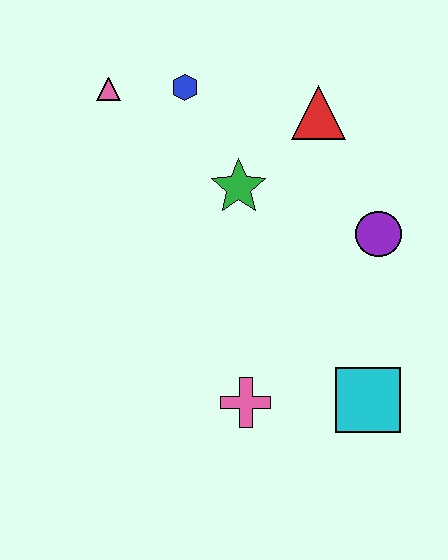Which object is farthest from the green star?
The cyan square is farthest from the green star.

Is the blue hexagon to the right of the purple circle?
No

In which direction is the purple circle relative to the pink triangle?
The purple circle is to the right of the pink triangle.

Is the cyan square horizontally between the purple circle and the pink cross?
Yes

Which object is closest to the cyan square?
The pink cross is closest to the cyan square.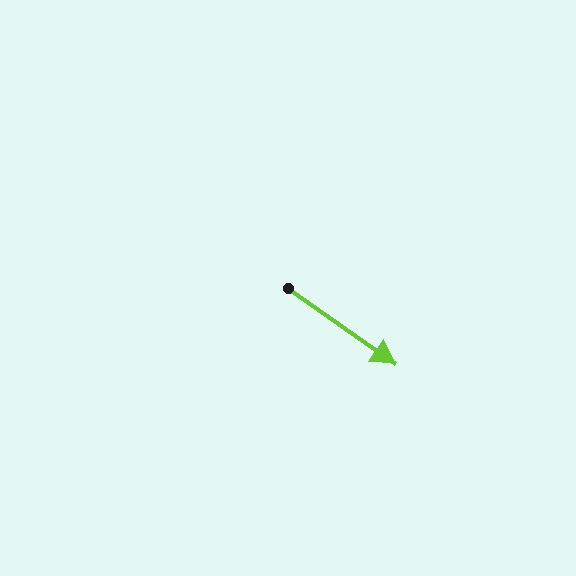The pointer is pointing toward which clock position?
Roughly 4 o'clock.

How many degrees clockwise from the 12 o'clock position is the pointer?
Approximately 125 degrees.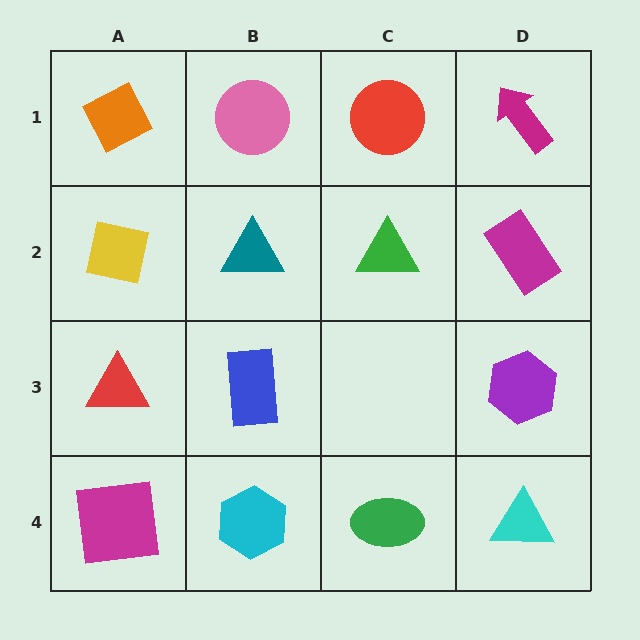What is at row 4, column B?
A cyan hexagon.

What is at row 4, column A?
A magenta square.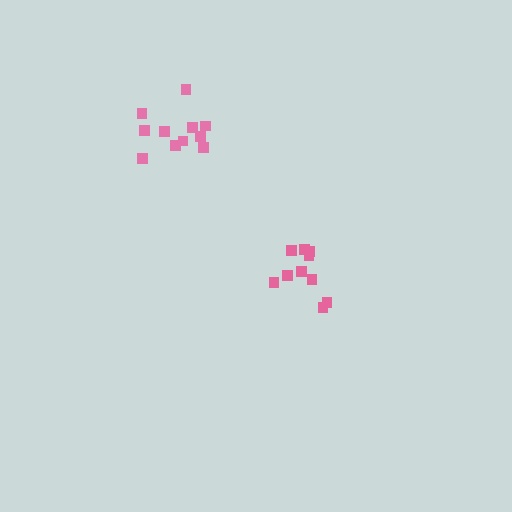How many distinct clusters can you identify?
There are 2 distinct clusters.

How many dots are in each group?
Group 1: 11 dots, Group 2: 10 dots (21 total).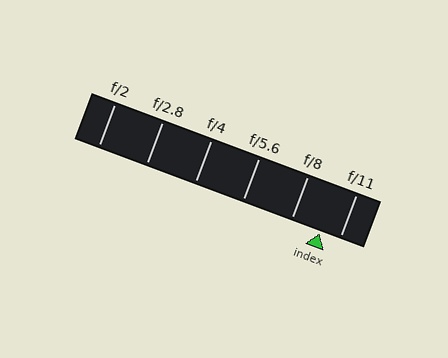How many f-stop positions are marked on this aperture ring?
There are 6 f-stop positions marked.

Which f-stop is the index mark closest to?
The index mark is closest to f/11.